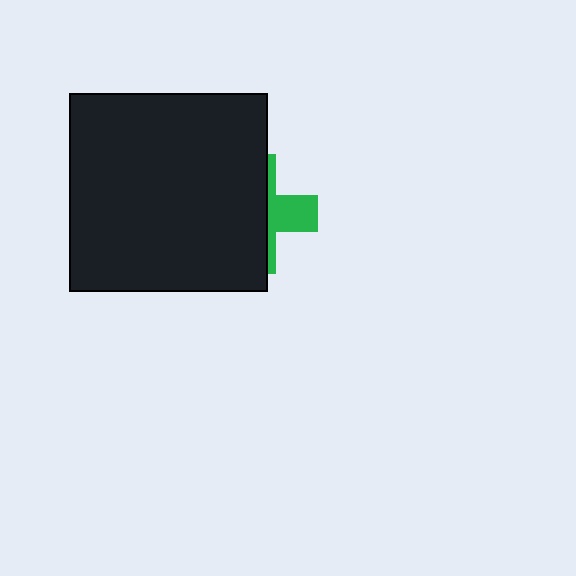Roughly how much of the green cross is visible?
A small part of it is visible (roughly 34%).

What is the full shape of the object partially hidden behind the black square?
The partially hidden object is a green cross.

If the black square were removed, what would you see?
You would see the complete green cross.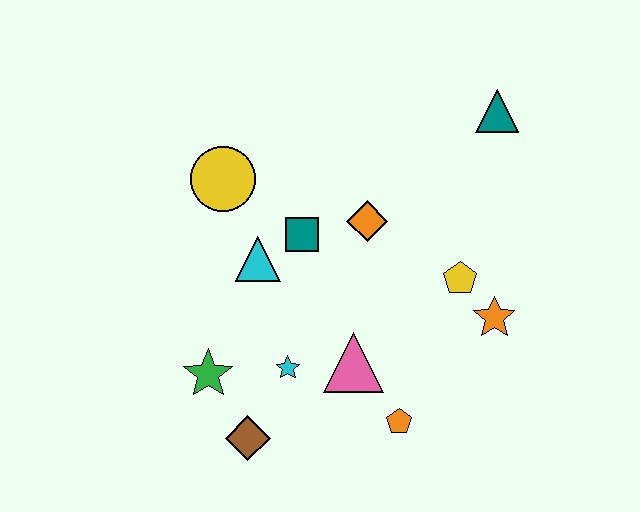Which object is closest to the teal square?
The cyan triangle is closest to the teal square.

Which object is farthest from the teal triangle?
The brown diamond is farthest from the teal triangle.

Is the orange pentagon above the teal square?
No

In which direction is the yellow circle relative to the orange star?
The yellow circle is to the left of the orange star.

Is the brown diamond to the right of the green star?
Yes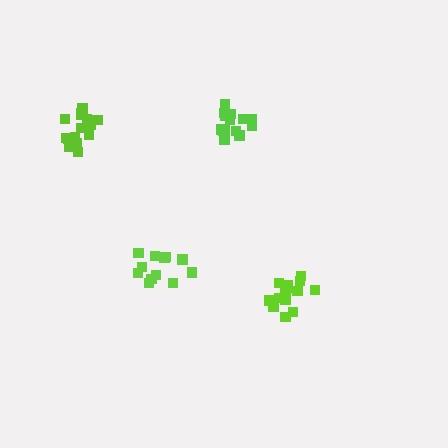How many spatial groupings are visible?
There are 4 spatial groupings.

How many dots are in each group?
Group 1: 16 dots, Group 2: 12 dots, Group 3: 15 dots, Group 4: 14 dots (57 total).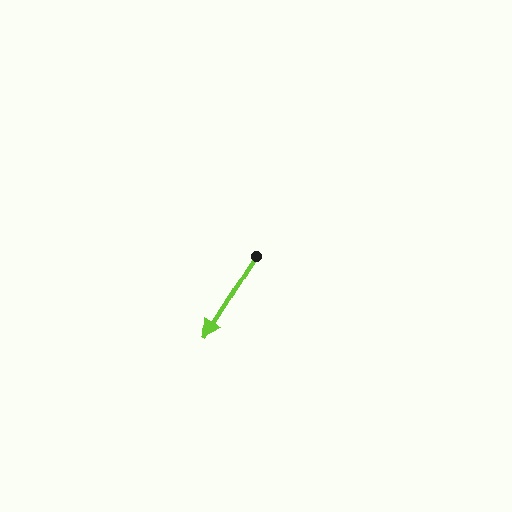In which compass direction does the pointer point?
Southwest.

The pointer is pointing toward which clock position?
Roughly 7 o'clock.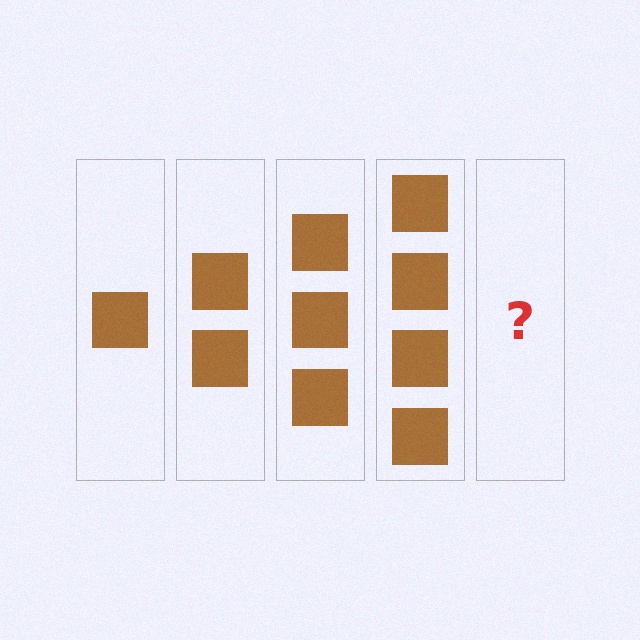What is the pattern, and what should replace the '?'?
The pattern is that each step adds one more square. The '?' should be 5 squares.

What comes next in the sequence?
The next element should be 5 squares.